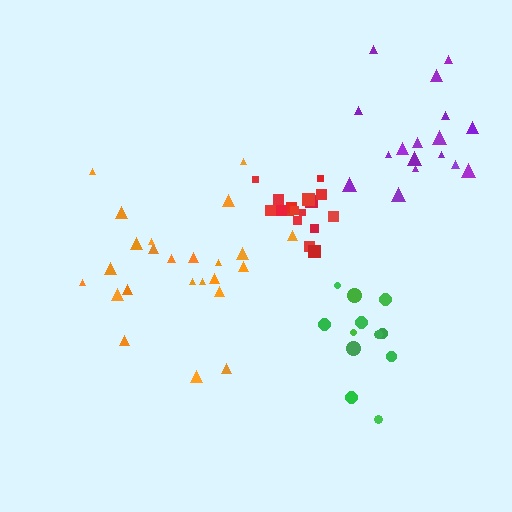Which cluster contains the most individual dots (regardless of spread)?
Orange (24).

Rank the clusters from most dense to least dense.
red, green, orange, purple.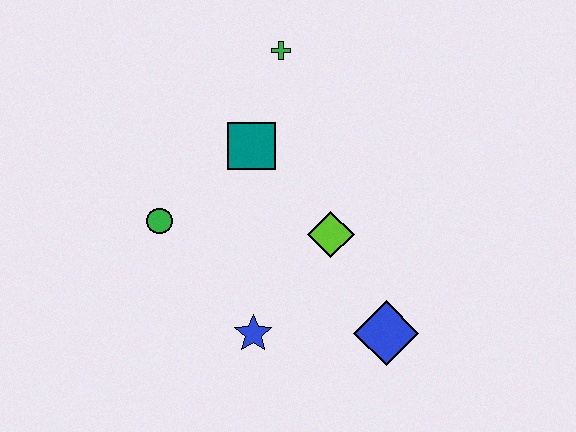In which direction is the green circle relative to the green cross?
The green circle is below the green cross.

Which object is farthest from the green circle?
The blue diamond is farthest from the green circle.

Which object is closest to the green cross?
The teal square is closest to the green cross.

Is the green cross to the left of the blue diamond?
Yes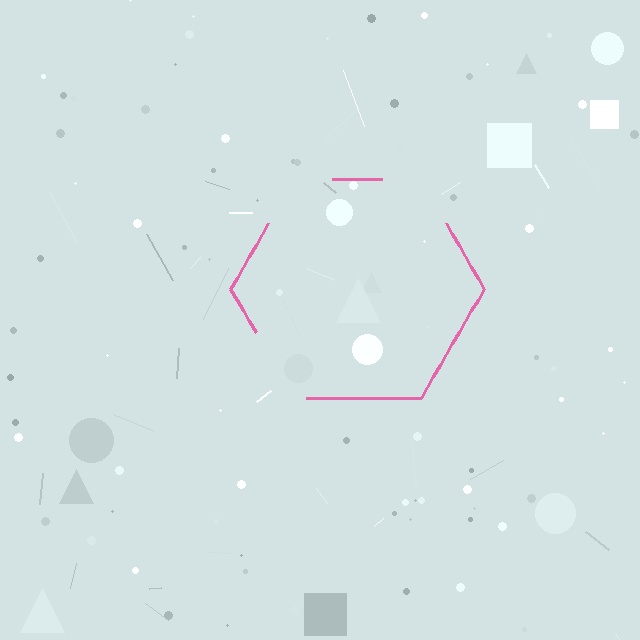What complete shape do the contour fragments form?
The contour fragments form a hexagon.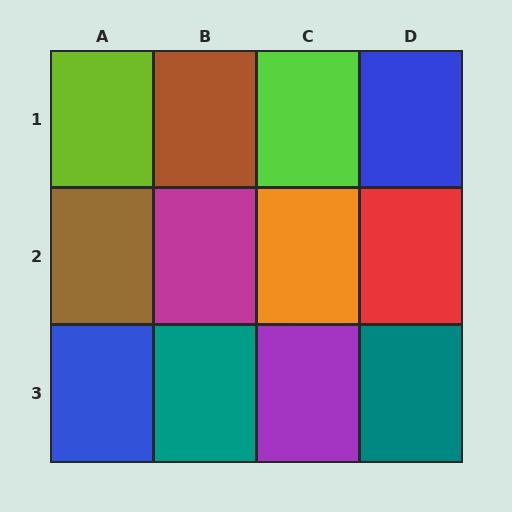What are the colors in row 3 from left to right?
Blue, teal, purple, teal.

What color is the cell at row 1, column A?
Lime.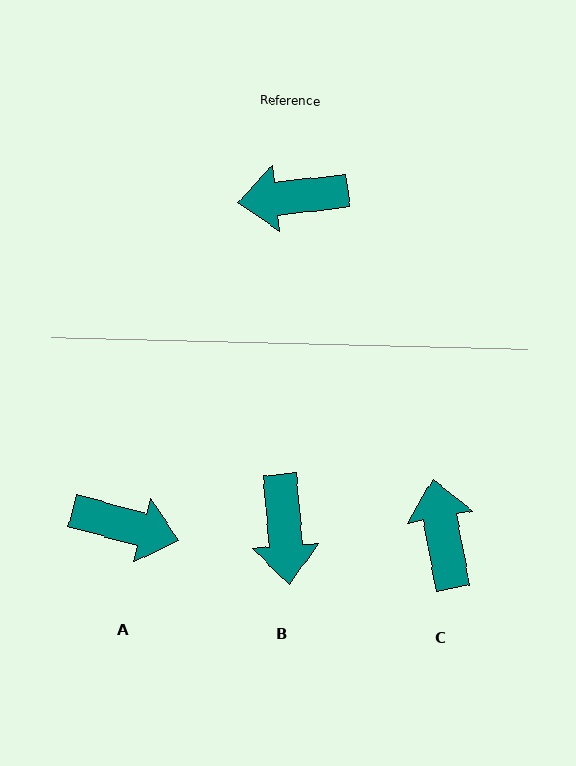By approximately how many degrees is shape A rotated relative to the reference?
Approximately 158 degrees counter-clockwise.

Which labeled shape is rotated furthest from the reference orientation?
A, about 158 degrees away.